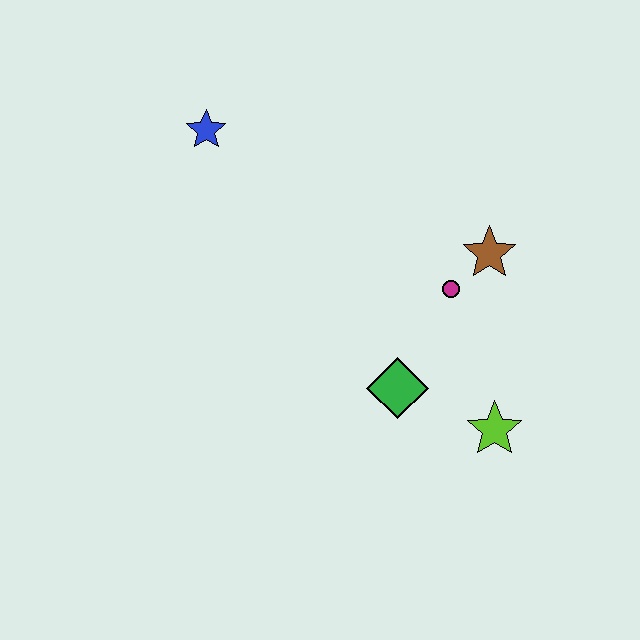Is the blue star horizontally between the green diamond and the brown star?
No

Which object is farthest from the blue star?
The lime star is farthest from the blue star.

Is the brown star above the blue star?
No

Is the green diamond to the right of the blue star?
Yes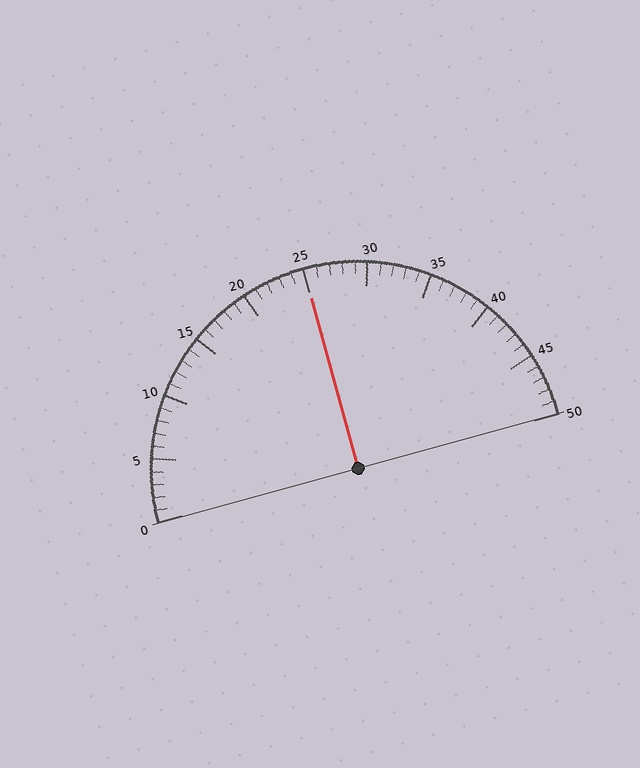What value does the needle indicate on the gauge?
The needle indicates approximately 25.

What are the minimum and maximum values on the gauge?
The gauge ranges from 0 to 50.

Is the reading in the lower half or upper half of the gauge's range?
The reading is in the upper half of the range (0 to 50).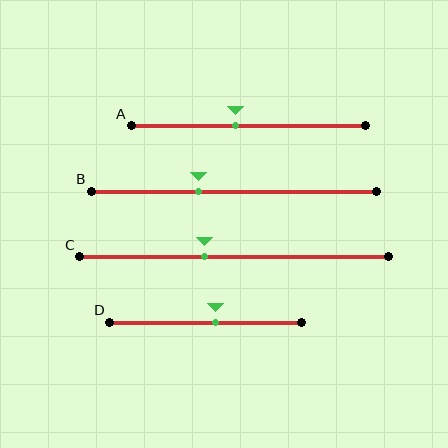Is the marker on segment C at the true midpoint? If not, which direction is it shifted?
No, the marker on segment C is shifted to the left by about 10% of the segment length.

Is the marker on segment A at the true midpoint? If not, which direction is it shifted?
No, the marker on segment A is shifted to the left by about 6% of the segment length.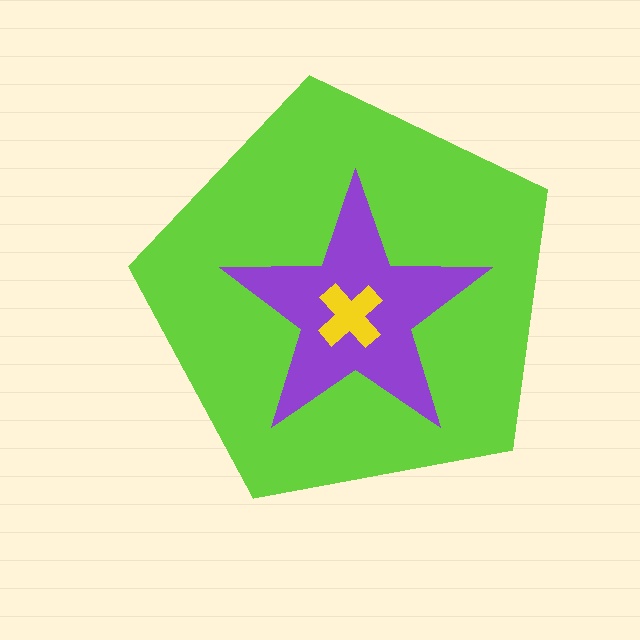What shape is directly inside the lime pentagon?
The purple star.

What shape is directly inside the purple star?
The yellow cross.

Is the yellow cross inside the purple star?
Yes.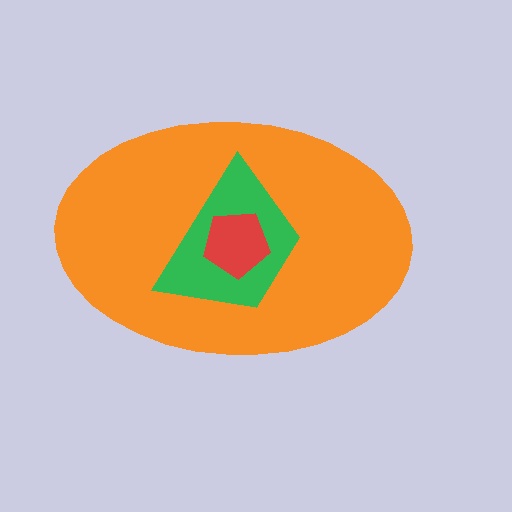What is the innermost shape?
The red pentagon.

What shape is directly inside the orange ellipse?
The green trapezoid.